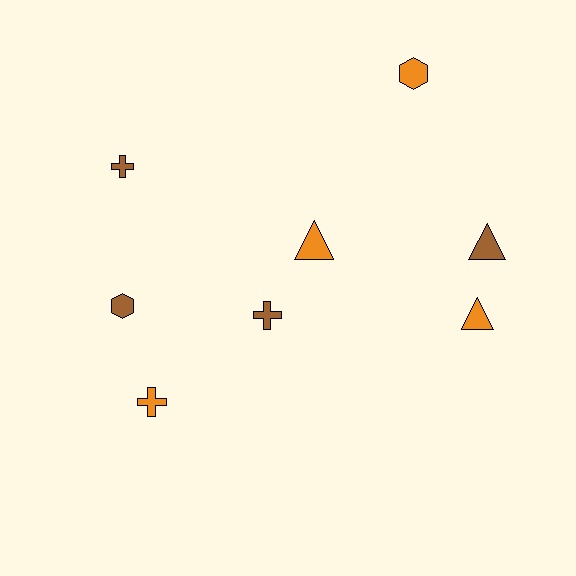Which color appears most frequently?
Orange, with 4 objects.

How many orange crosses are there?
There is 1 orange cross.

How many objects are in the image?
There are 8 objects.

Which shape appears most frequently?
Cross, with 3 objects.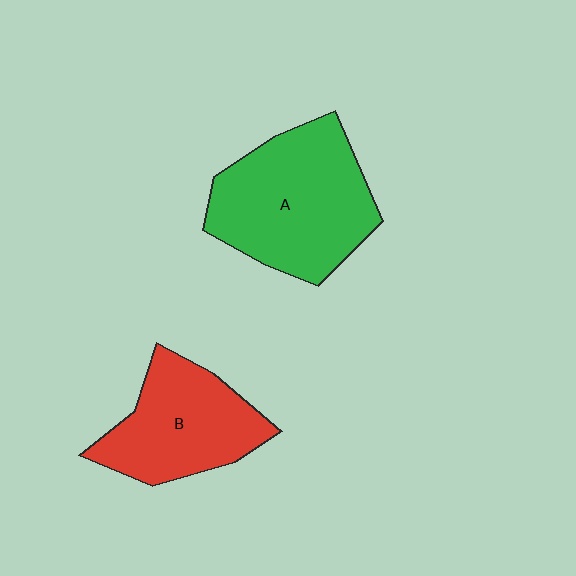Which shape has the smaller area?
Shape B (red).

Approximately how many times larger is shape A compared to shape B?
Approximately 1.3 times.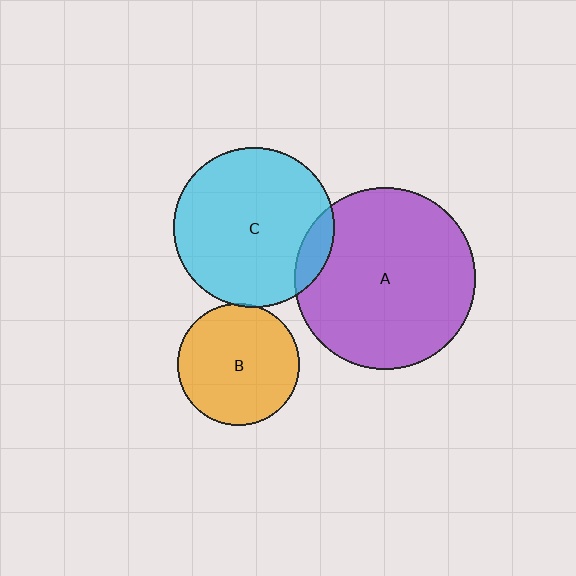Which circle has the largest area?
Circle A (purple).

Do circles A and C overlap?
Yes.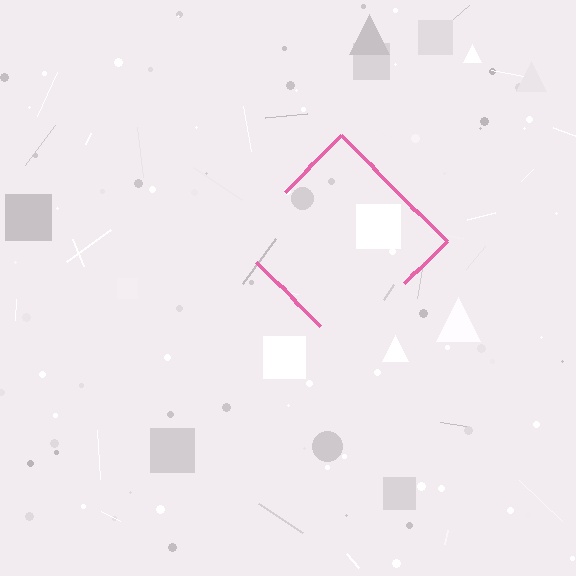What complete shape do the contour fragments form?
The contour fragments form a diamond.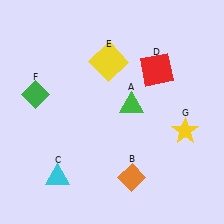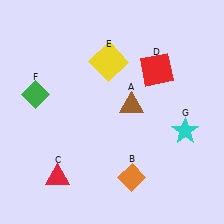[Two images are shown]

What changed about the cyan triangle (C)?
In Image 1, C is cyan. In Image 2, it changed to red.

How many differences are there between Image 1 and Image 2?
There are 3 differences between the two images.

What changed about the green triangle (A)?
In Image 1, A is green. In Image 2, it changed to brown.